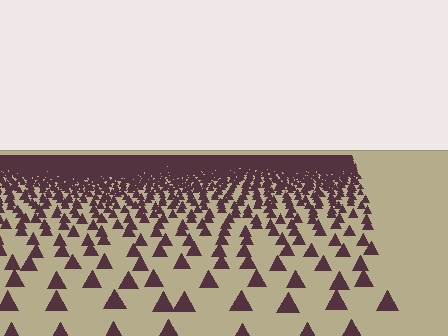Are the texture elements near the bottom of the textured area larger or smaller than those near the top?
Larger. Near the bottom, elements are closer to the viewer and appear at a bigger on-screen size.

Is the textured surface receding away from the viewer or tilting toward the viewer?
The surface is receding away from the viewer. Texture elements get smaller and denser toward the top.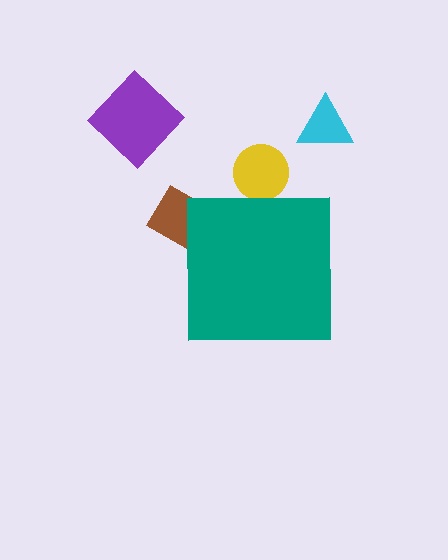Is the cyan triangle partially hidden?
No, the cyan triangle is fully visible.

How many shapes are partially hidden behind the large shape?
2 shapes are partially hidden.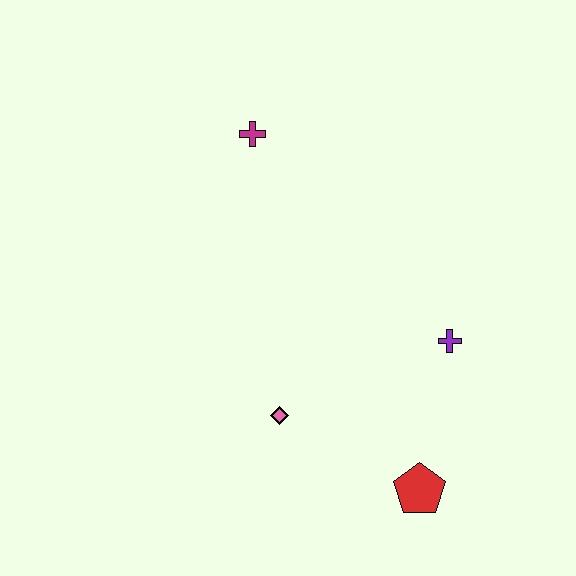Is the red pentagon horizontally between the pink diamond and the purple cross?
Yes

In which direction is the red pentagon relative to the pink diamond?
The red pentagon is to the right of the pink diamond.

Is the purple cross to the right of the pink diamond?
Yes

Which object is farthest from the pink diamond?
The magenta cross is farthest from the pink diamond.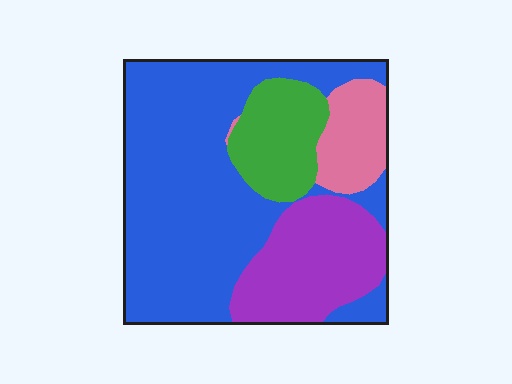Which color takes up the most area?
Blue, at roughly 55%.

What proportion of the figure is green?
Green covers about 15% of the figure.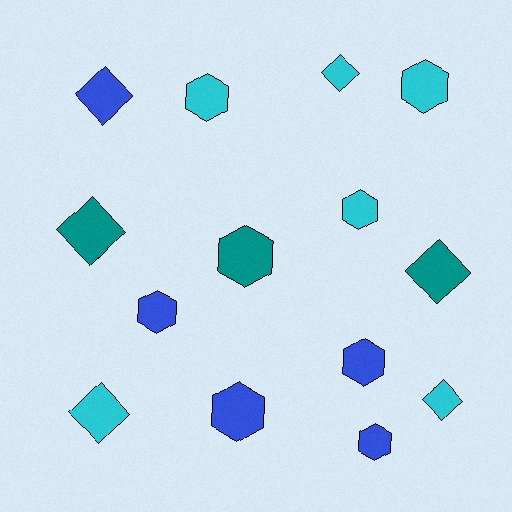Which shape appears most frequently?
Hexagon, with 8 objects.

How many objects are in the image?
There are 14 objects.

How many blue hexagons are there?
There are 4 blue hexagons.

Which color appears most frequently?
Cyan, with 6 objects.